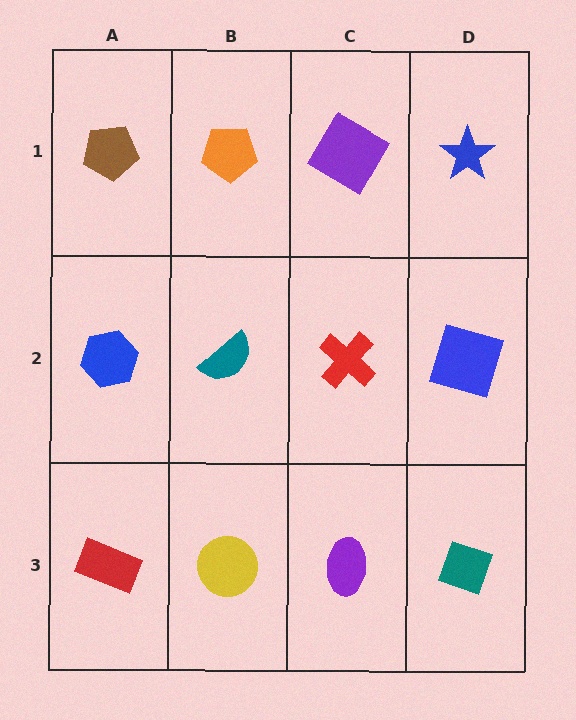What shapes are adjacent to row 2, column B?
An orange pentagon (row 1, column B), a yellow circle (row 3, column B), a blue hexagon (row 2, column A), a red cross (row 2, column C).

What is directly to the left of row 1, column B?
A brown pentagon.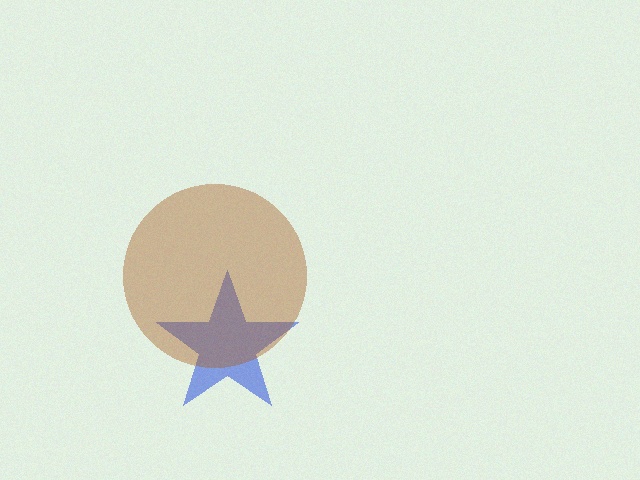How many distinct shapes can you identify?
There are 2 distinct shapes: a blue star, a brown circle.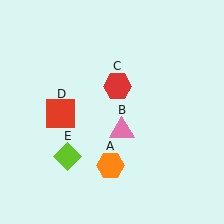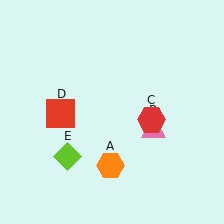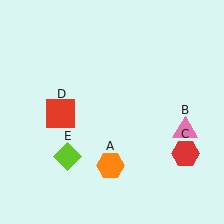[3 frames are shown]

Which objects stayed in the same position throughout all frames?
Orange hexagon (object A) and red square (object D) and lime diamond (object E) remained stationary.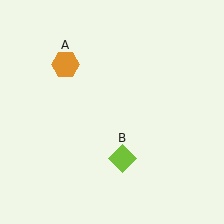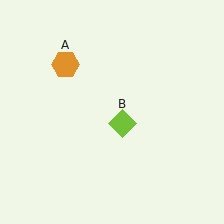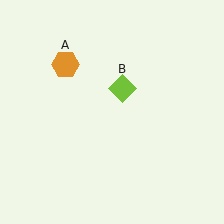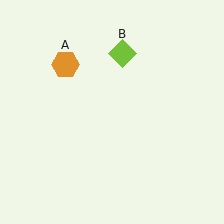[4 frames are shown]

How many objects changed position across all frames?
1 object changed position: lime diamond (object B).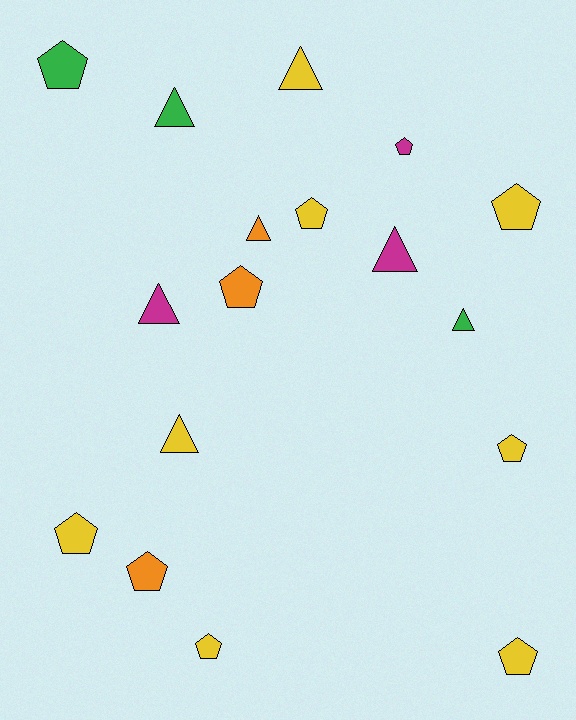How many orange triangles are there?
There is 1 orange triangle.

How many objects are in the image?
There are 17 objects.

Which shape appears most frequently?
Pentagon, with 10 objects.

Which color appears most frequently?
Yellow, with 8 objects.